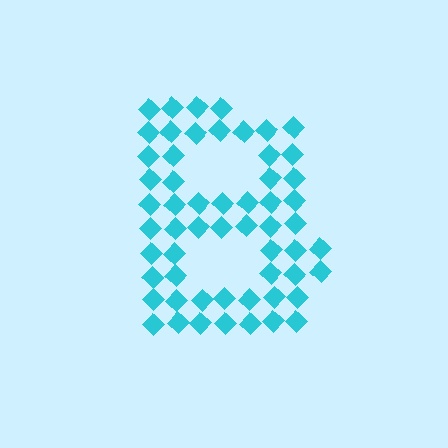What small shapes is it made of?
It is made of small diamonds.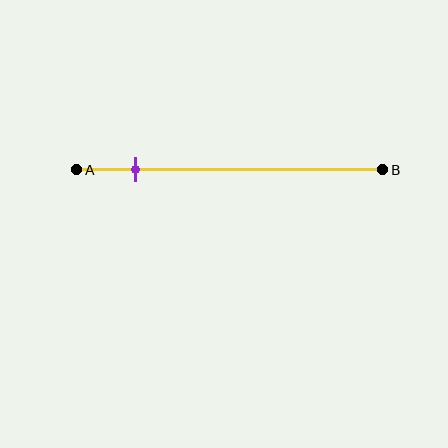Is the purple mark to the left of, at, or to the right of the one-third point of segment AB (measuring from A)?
The purple mark is to the left of the one-third point of segment AB.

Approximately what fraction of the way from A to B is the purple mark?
The purple mark is approximately 20% of the way from A to B.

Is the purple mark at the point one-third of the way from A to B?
No, the mark is at about 20% from A, not at the 33% one-third point.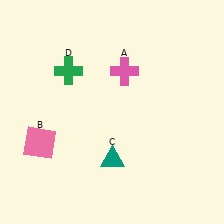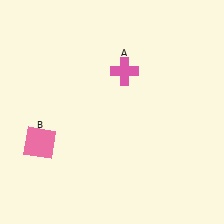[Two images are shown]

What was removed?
The teal triangle (C), the green cross (D) were removed in Image 2.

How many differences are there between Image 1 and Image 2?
There are 2 differences between the two images.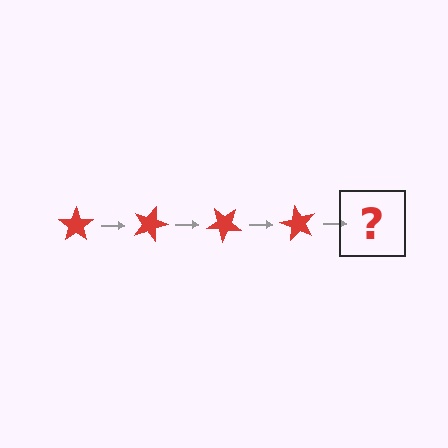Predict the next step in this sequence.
The next step is a red star rotated 80 degrees.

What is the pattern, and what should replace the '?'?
The pattern is that the star rotates 20 degrees each step. The '?' should be a red star rotated 80 degrees.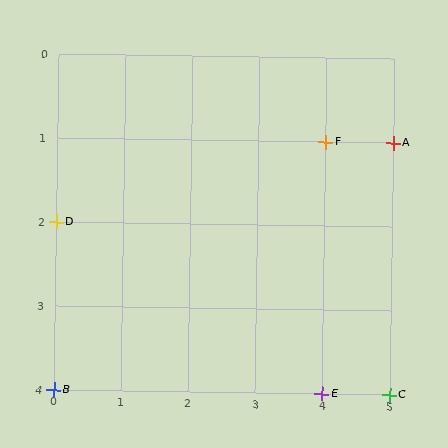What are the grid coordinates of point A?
Point A is at grid coordinates (5, 1).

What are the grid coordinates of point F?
Point F is at grid coordinates (4, 1).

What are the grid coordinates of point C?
Point C is at grid coordinates (5, 4).